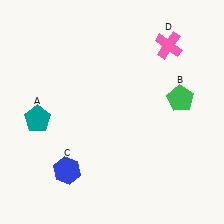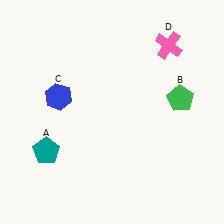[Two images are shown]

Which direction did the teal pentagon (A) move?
The teal pentagon (A) moved down.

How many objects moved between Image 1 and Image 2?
2 objects moved between the two images.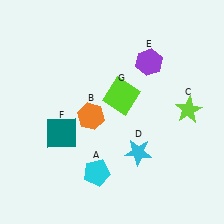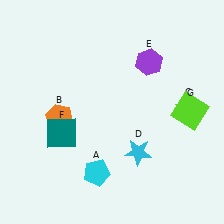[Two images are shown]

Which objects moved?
The objects that moved are: the orange hexagon (B), the lime square (G).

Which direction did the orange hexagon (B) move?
The orange hexagon (B) moved left.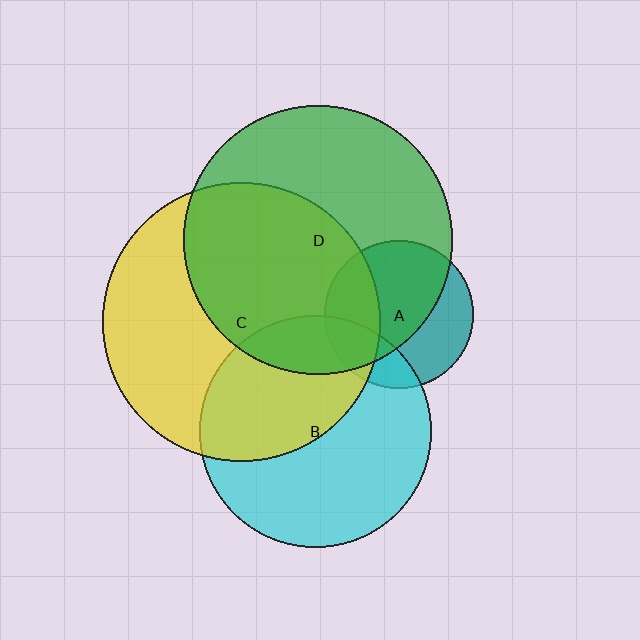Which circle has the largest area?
Circle C (yellow).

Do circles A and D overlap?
Yes.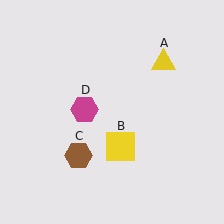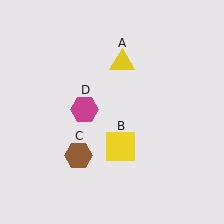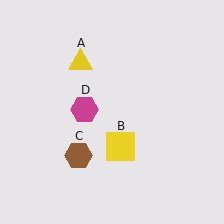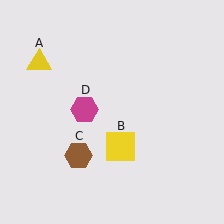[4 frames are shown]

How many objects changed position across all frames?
1 object changed position: yellow triangle (object A).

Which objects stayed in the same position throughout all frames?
Yellow square (object B) and brown hexagon (object C) and magenta hexagon (object D) remained stationary.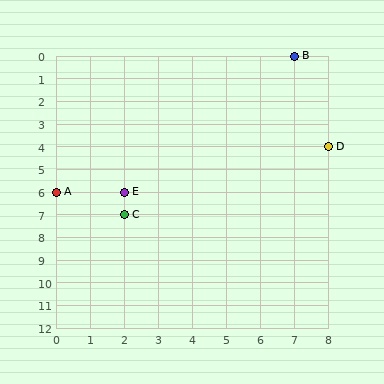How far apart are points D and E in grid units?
Points D and E are 6 columns and 2 rows apart (about 6.3 grid units diagonally).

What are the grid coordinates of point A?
Point A is at grid coordinates (0, 6).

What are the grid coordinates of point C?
Point C is at grid coordinates (2, 7).